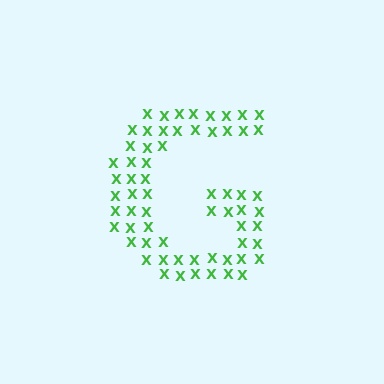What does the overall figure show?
The overall figure shows the letter G.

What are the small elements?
The small elements are letter X's.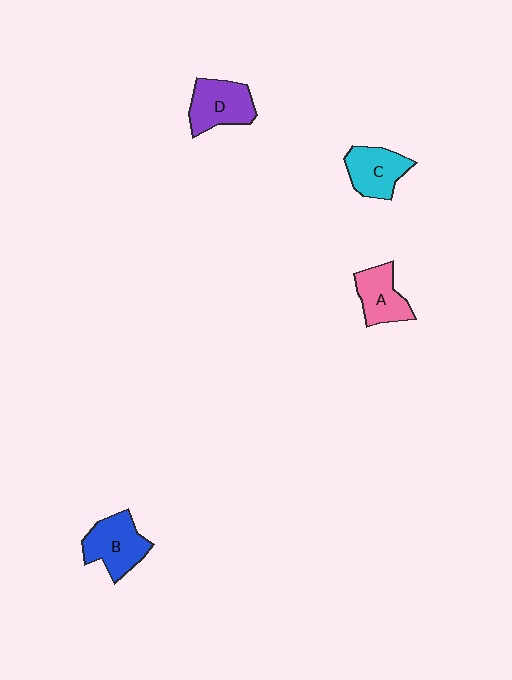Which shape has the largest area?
Shape B (blue).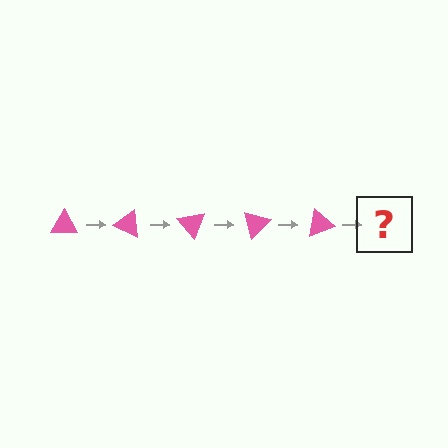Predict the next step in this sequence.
The next step is a pink triangle rotated 125 degrees.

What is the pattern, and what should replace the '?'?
The pattern is that the triangle rotates 25 degrees each step. The '?' should be a pink triangle rotated 125 degrees.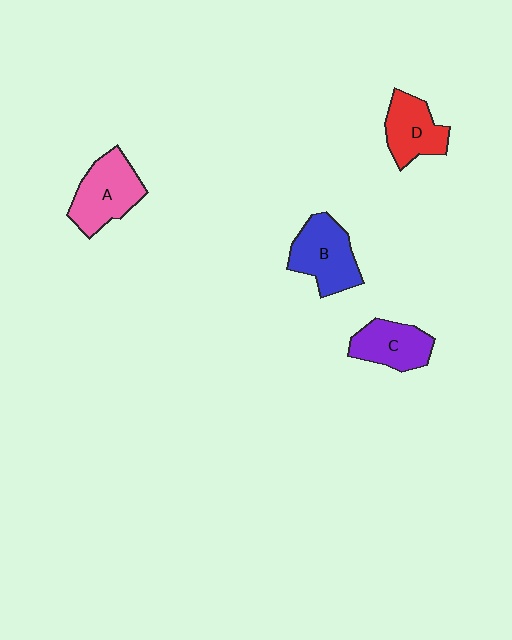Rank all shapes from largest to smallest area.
From largest to smallest: A (pink), B (blue), D (red), C (purple).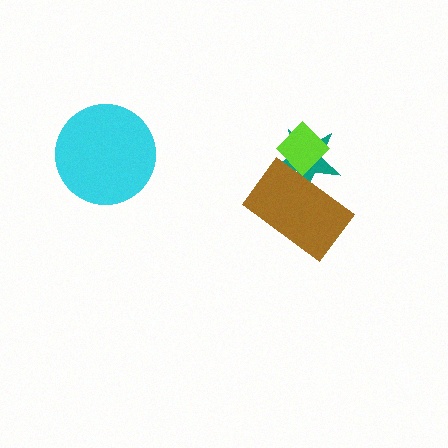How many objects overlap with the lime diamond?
2 objects overlap with the lime diamond.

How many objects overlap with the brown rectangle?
2 objects overlap with the brown rectangle.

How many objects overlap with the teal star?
2 objects overlap with the teal star.